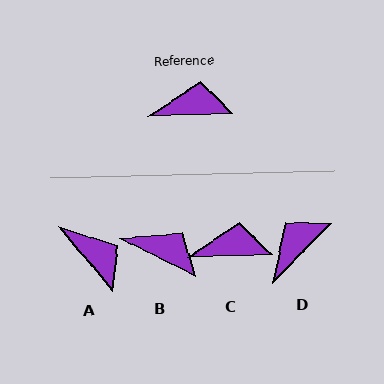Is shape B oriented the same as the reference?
No, it is off by about 28 degrees.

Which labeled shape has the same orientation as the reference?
C.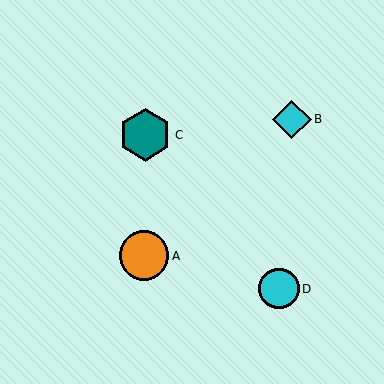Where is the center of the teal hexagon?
The center of the teal hexagon is at (145, 135).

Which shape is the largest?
The teal hexagon (labeled C) is the largest.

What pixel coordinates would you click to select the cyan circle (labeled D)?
Click at (279, 289) to select the cyan circle D.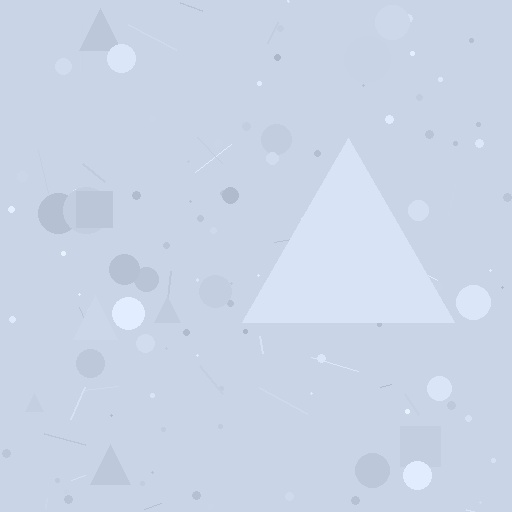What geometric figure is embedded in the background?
A triangle is embedded in the background.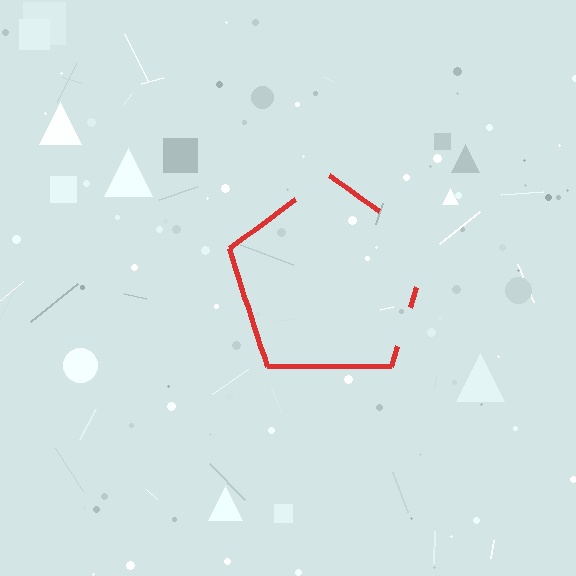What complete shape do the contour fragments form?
The contour fragments form a pentagon.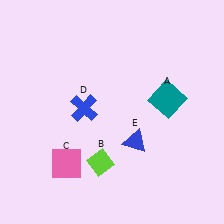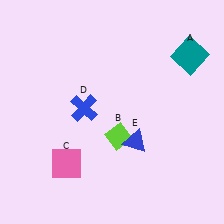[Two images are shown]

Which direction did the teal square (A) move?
The teal square (A) moved up.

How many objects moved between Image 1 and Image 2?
2 objects moved between the two images.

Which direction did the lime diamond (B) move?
The lime diamond (B) moved up.